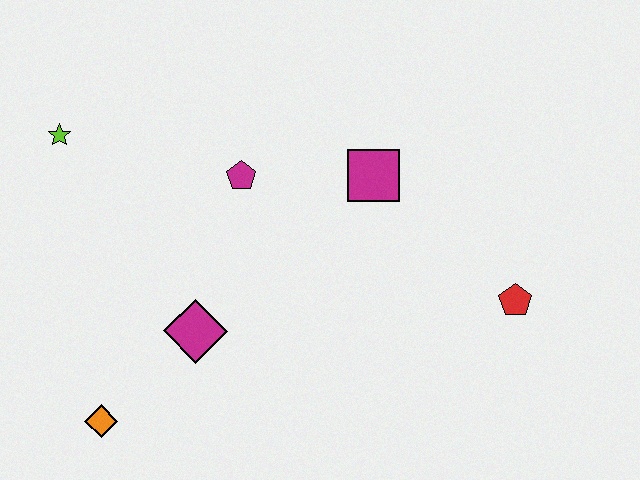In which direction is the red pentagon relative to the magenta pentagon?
The red pentagon is to the right of the magenta pentagon.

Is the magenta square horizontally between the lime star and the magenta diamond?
No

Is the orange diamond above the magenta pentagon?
No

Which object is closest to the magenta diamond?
The orange diamond is closest to the magenta diamond.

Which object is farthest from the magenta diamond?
The red pentagon is farthest from the magenta diamond.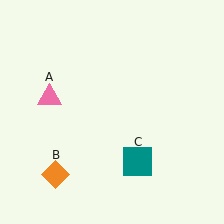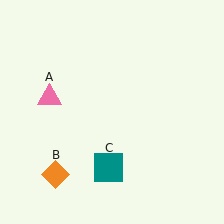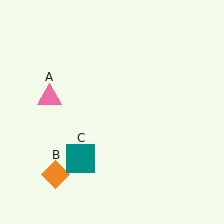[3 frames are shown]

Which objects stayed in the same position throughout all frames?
Pink triangle (object A) and orange diamond (object B) remained stationary.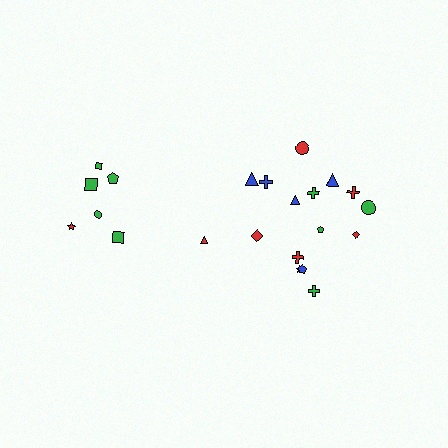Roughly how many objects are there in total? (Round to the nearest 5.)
Roughly 20 objects in total.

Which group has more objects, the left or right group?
The right group.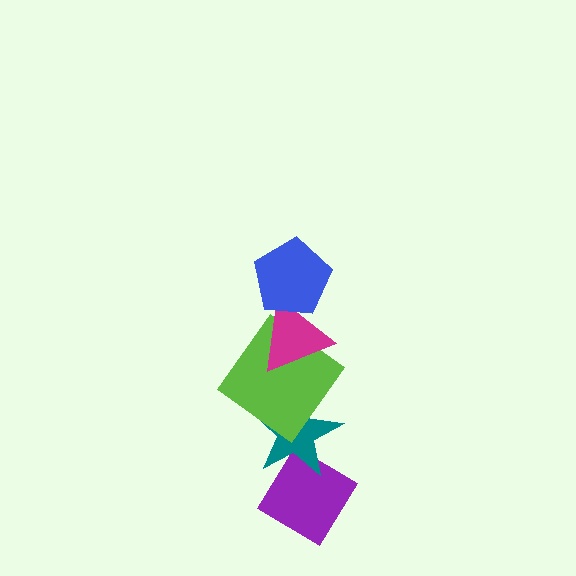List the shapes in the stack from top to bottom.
From top to bottom: the blue pentagon, the magenta triangle, the lime diamond, the teal star, the purple diamond.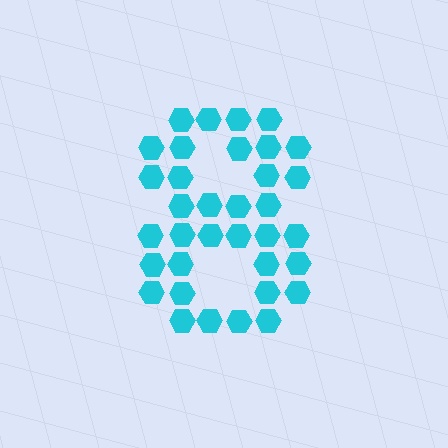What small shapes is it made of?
It is made of small hexagons.